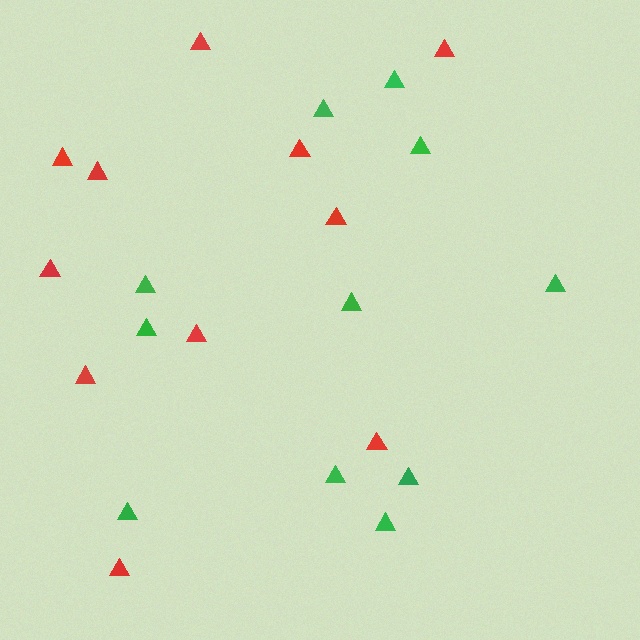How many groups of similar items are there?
There are 2 groups: one group of red triangles (11) and one group of green triangles (11).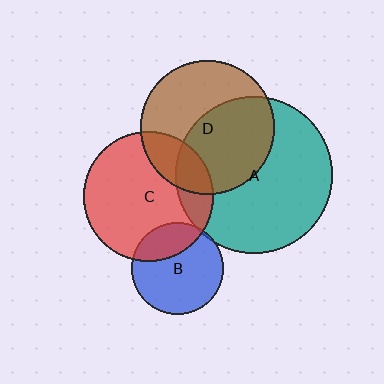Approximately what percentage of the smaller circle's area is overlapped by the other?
Approximately 50%.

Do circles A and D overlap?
Yes.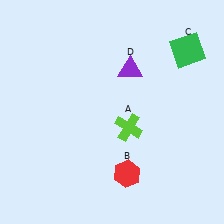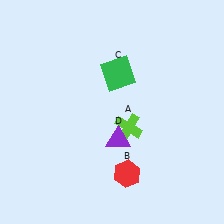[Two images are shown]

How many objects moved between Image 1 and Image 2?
2 objects moved between the two images.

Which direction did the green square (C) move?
The green square (C) moved left.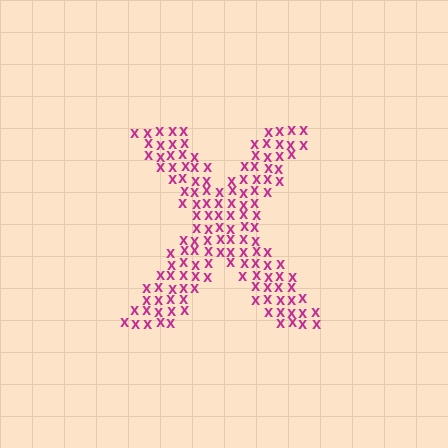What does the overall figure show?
The overall figure shows the letter X.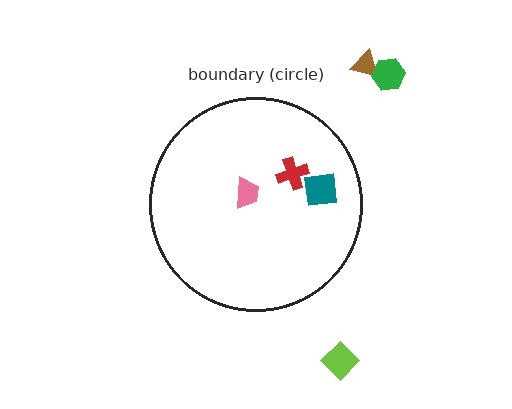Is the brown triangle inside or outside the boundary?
Outside.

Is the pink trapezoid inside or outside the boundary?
Inside.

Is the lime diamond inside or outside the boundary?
Outside.